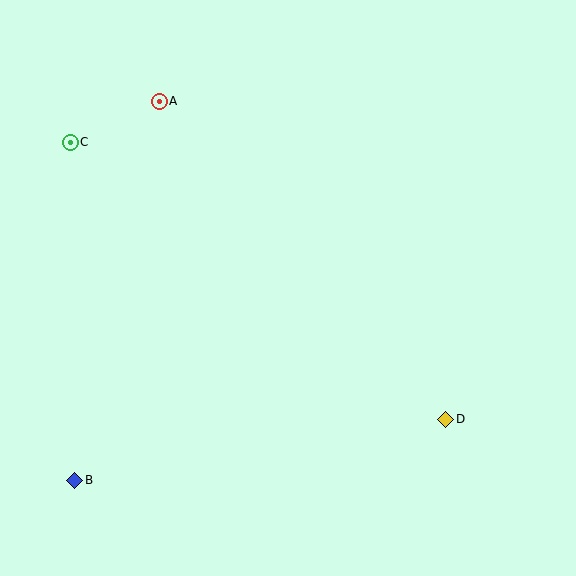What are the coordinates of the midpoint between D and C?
The midpoint between D and C is at (258, 281).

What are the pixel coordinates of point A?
Point A is at (159, 101).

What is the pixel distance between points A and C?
The distance between A and C is 98 pixels.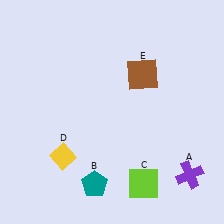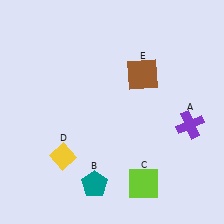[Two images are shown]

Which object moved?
The purple cross (A) moved up.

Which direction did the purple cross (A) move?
The purple cross (A) moved up.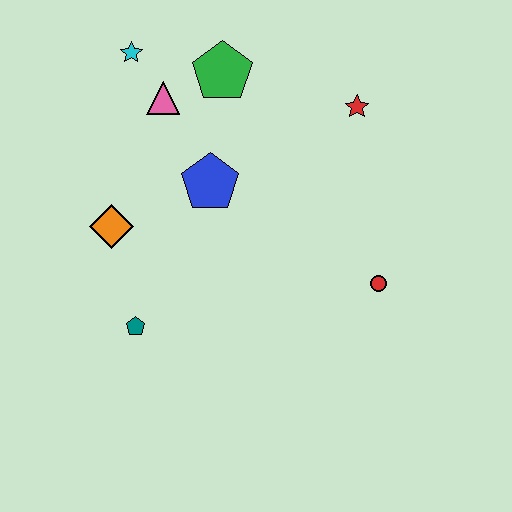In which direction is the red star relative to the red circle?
The red star is above the red circle.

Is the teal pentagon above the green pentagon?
No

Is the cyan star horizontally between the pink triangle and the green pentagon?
No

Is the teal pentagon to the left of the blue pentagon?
Yes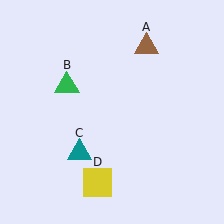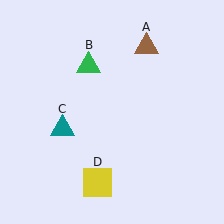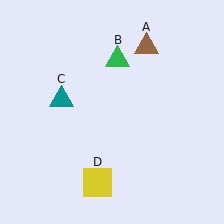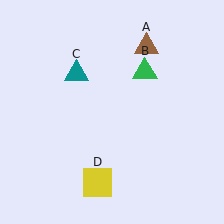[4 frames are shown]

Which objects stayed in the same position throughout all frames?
Brown triangle (object A) and yellow square (object D) remained stationary.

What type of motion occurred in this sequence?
The green triangle (object B), teal triangle (object C) rotated clockwise around the center of the scene.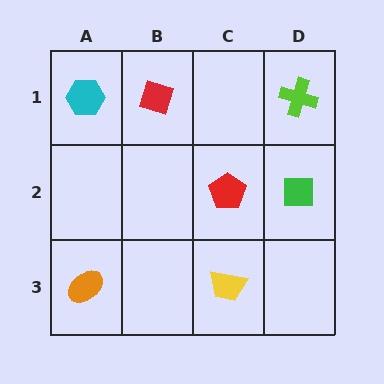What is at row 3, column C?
A yellow trapezoid.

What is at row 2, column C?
A red pentagon.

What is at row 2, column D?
A green square.